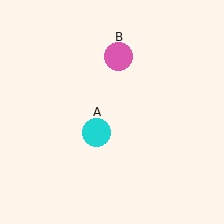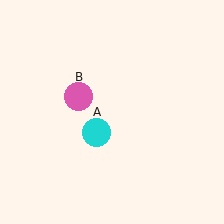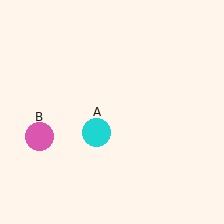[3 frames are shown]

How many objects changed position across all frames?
1 object changed position: pink circle (object B).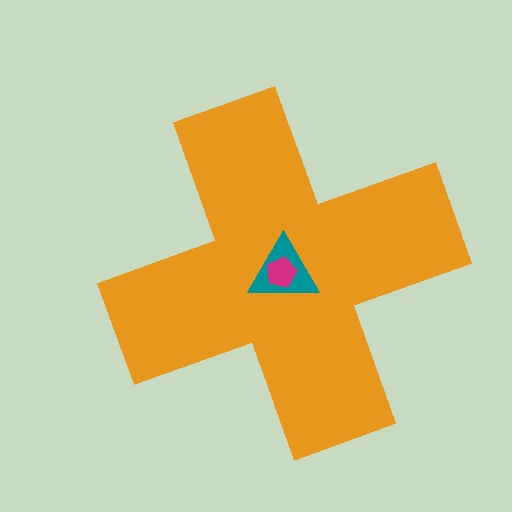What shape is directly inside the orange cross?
The teal triangle.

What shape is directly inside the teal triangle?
The magenta pentagon.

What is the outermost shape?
The orange cross.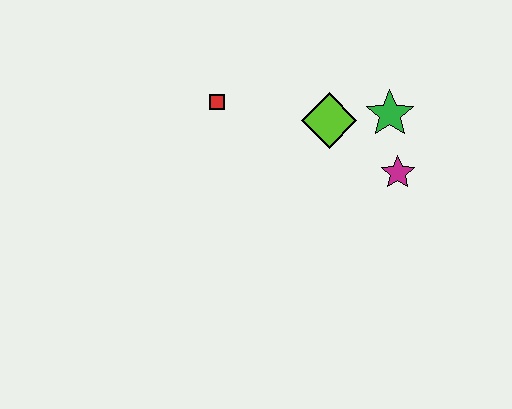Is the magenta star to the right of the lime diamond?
Yes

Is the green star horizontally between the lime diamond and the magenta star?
Yes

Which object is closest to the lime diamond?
The green star is closest to the lime diamond.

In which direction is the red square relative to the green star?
The red square is to the left of the green star.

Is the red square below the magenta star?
No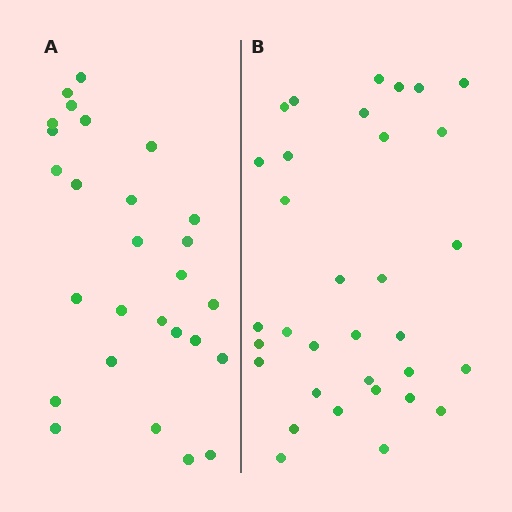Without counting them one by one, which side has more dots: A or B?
Region B (the right region) has more dots.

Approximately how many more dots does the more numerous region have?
Region B has about 6 more dots than region A.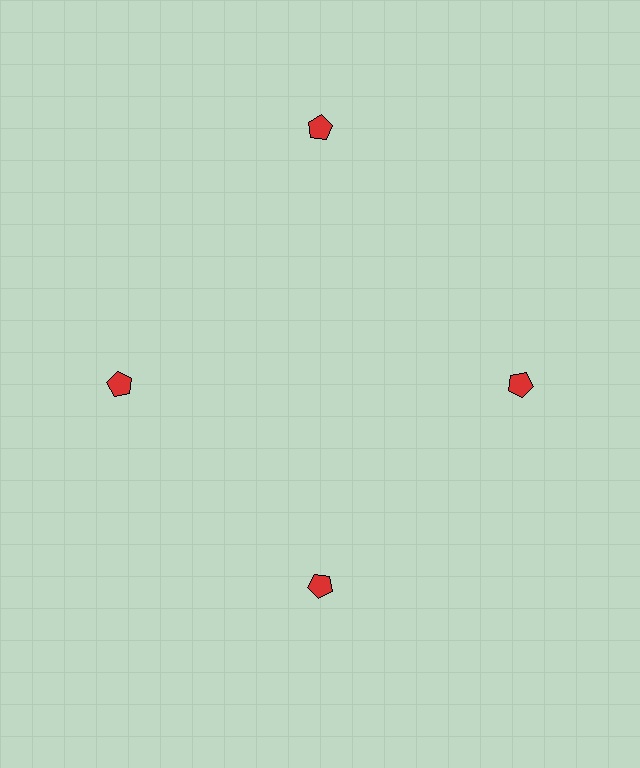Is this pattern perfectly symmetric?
No. The 4 red pentagons are arranged in a ring, but one element near the 12 o'clock position is pushed outward from the center, breaking the 4-fold rotational symmetry.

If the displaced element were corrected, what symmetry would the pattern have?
It would have 4-fold rotational symmetry — the pattern would map onto itself every 90 degrees.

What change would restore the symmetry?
The symmetry would be restored by moving it inward, back onto the ring so that all 4 pentagons sit at equal angles and equal distance from the center.